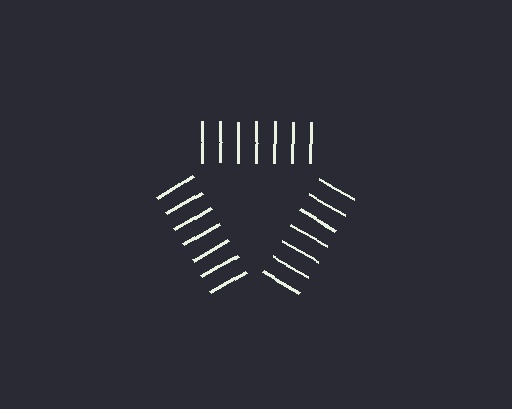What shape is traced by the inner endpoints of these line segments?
An illusory triangle — the line segments terminate on its edges but no continuous stroke is drawn.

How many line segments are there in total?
21 — 7 along each of the 3 edges.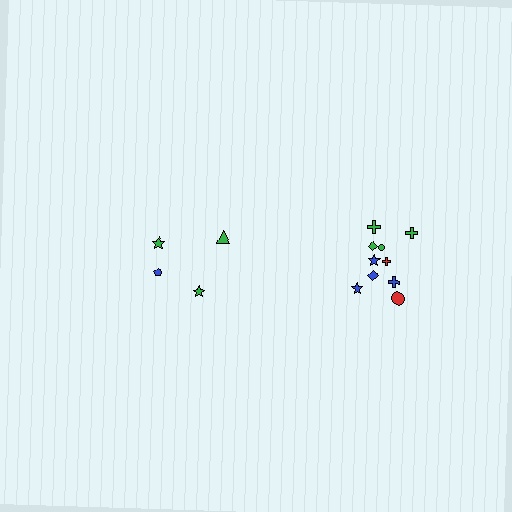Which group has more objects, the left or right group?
The right group.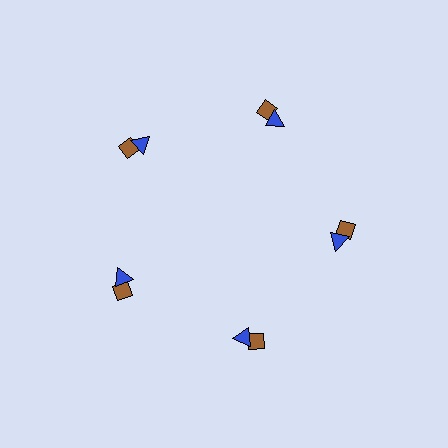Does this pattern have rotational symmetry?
Yes, this pattern has 5-fold rotational symmetry. It looks the same after rotating 72 degrees around the center.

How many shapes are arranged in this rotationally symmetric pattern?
There are 10 shapes, arranged in 5 groups of 2.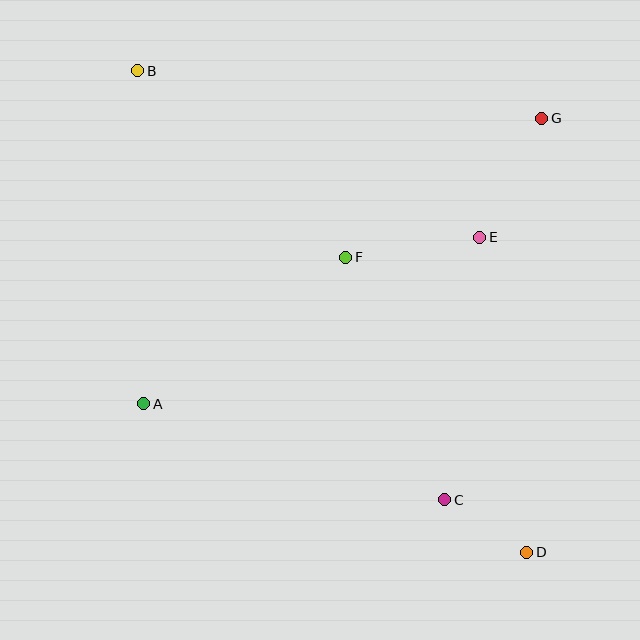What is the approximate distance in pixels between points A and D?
The distance between A and D is approximately 411 pixels.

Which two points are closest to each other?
Points C and D are closest to each other.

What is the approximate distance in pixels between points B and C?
The distance between B and C is approximately 528 pixels.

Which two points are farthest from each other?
Points B and D are farthest from each other.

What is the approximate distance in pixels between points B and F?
The distance between B and F is approximately 280 pixels.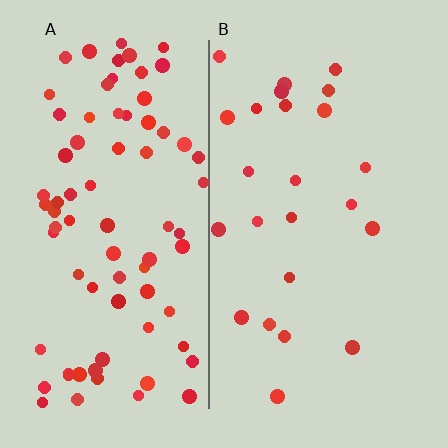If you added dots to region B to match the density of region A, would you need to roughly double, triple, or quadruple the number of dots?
Approximately triple.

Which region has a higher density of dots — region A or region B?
A (the left).